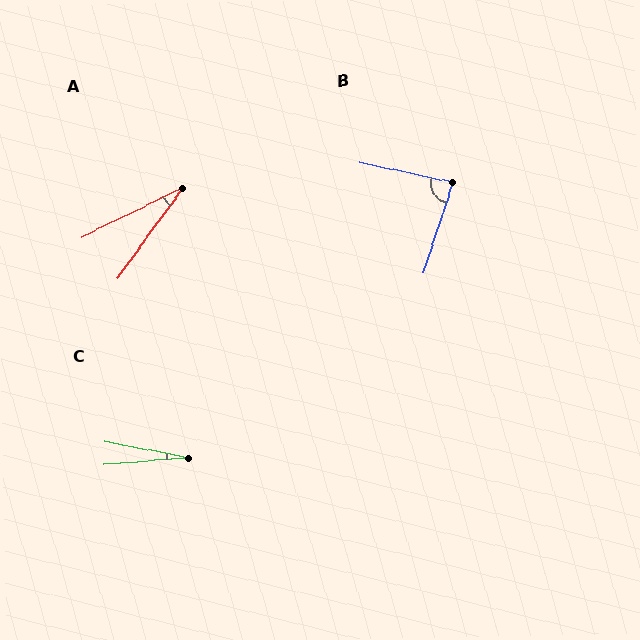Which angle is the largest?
B, at approximately 84 degrees.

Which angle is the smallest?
C, at approximately 16 degrees.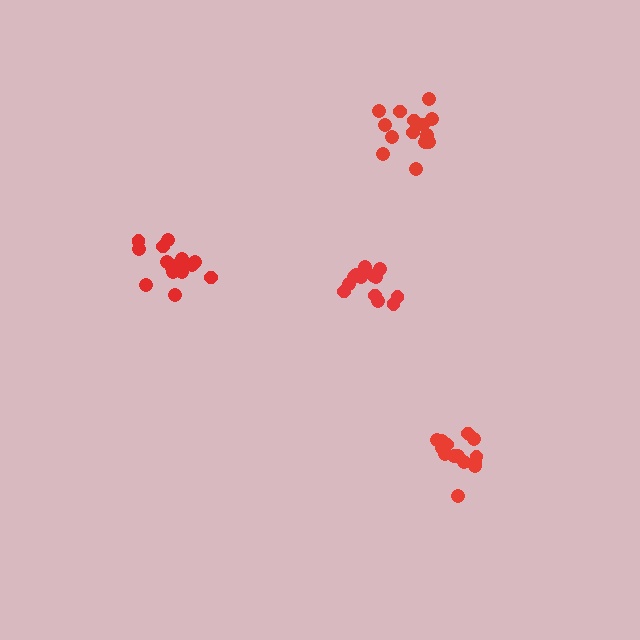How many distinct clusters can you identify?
There are 4 distinct clusters.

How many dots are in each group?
Group 1: 14 dots, Group 2: 16 dots, Group 3: 14 dots, Group 4: 13 dots (57 total).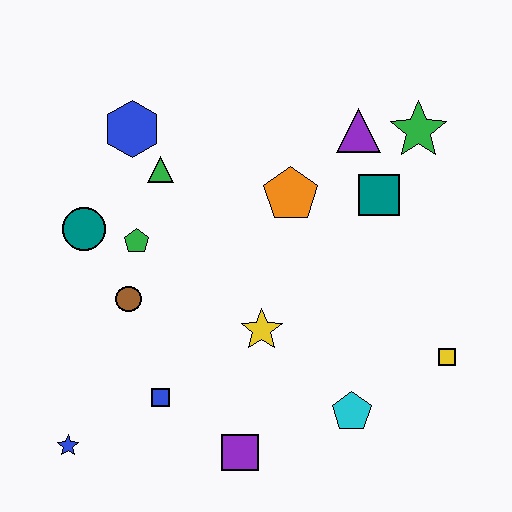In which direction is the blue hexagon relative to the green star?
The blue hexagon is to the left of the green star.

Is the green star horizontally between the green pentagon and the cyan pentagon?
No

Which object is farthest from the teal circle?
The yellow square is farthest from the teal circle.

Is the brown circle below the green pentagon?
Yes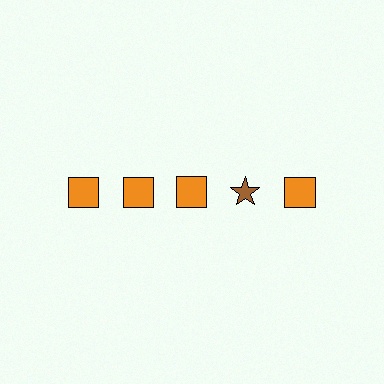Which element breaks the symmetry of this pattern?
The brown star in the top row, second from right column breaks the symmetry. All other shapes are orange squares.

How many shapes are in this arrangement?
There are 5 shapes arranged in a grid pattern.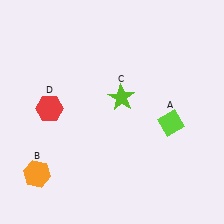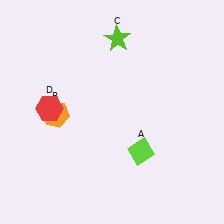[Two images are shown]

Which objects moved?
The objects that moved are: the lime diamond (A), the orange hexagon (B), the lime star (C).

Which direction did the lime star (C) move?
The lime star (C) moved up.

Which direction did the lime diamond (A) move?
The lime diamond (A) moved left.